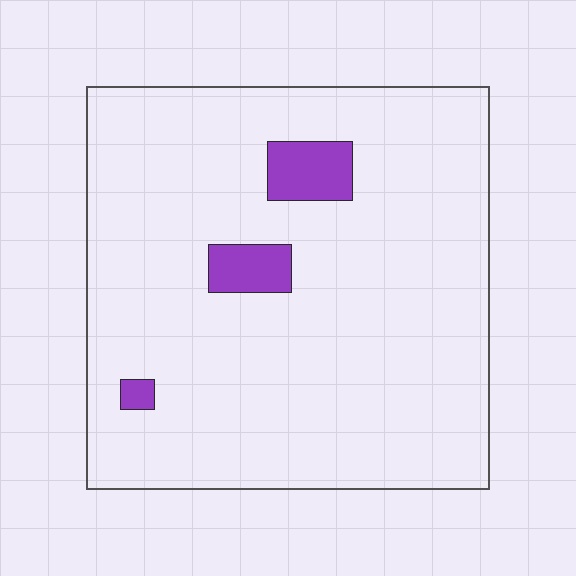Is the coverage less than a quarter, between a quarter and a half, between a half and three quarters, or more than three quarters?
Less than a quarter.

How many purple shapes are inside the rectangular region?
3.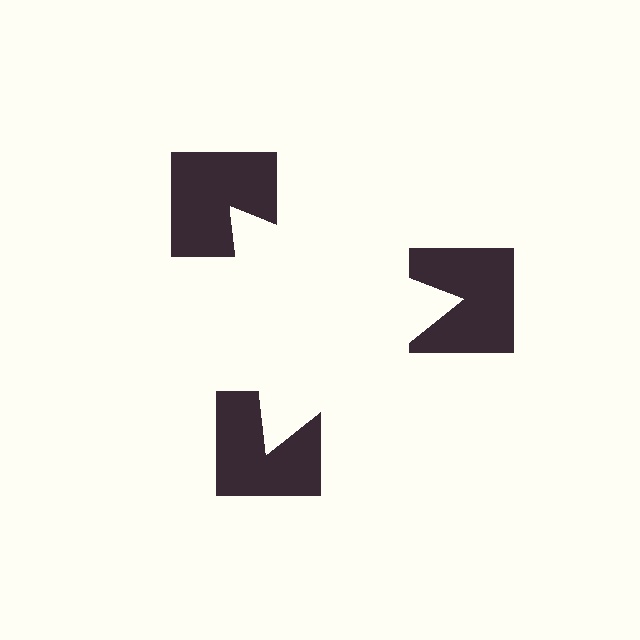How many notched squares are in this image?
There are 3 — one at each vertex of the illusory triangle.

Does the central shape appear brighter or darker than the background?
It typically appears slightly brighter than the background, even though no actual brightness change is drawn.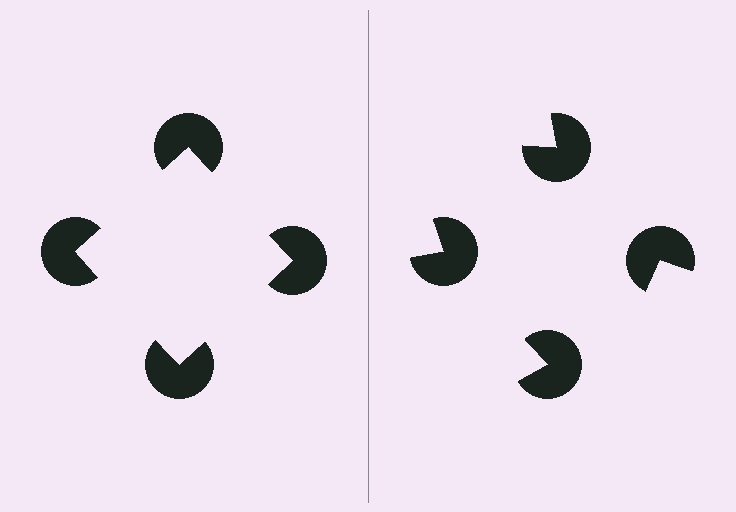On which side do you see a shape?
An illusory square appears on the left side. On the right side the wedge cuts are rotated, so no coherent shape forms.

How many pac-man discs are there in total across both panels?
8 — 4 on each side.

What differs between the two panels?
The pac-man discs are positioned identically on both sides; only the wedge orientations differ. On the left they align to a square; on the right they are misaligned.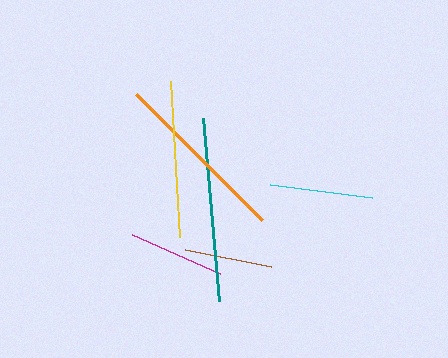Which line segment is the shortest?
The brown line is the shortest at approximately 87 pixels.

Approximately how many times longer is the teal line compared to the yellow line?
The teal line is approximately 1.2 times the length of the yellow line.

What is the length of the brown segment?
The brown segment is approximately 87 pixels long.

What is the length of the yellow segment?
The yellow segment is approximately 156 pixels long.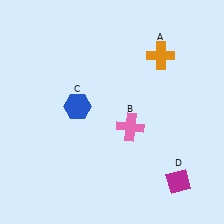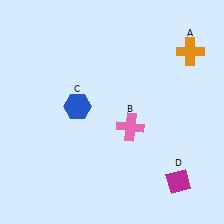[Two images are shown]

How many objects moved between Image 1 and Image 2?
1 object moved between the two images.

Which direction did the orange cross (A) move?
The orange cross (A) moved right.